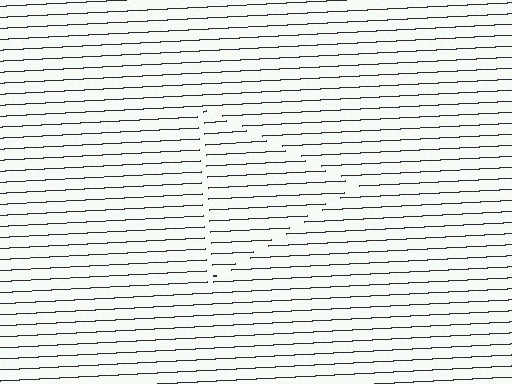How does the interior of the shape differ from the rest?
The interior of the shape contains the same grating, shifted by half a period — the contour is defined by the phase discontinuity where line-ends from the inner and outer gratings abut.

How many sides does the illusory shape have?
3 sides — the line-ends trace a triangle.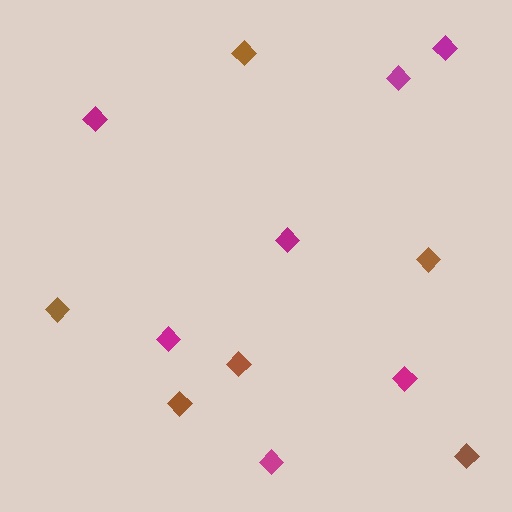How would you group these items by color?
There are 2 groups: one group of brown diamonds (6) and one group of magenta diamonds (7).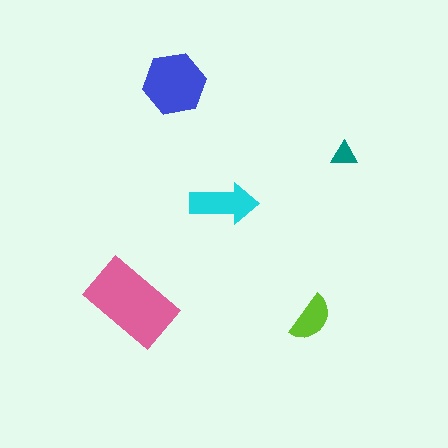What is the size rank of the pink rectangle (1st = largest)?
1st.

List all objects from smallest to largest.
The teal triangle, the lime semicircle, the cyan arrow, the blue hexagon, the pink rectangle.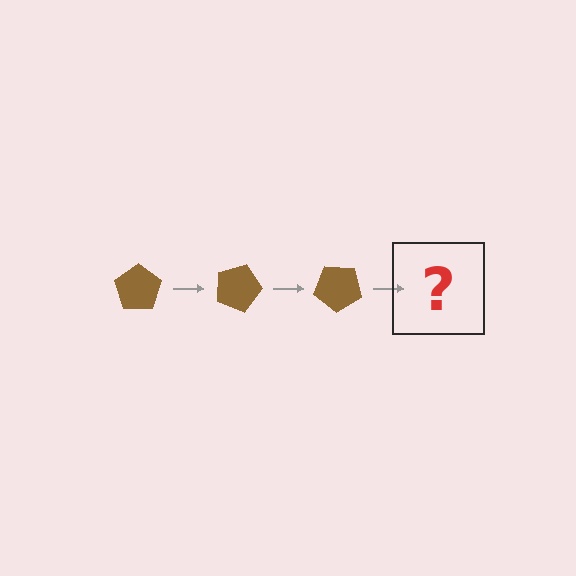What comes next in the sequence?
The next element should be a brown pentagon rotated 60 degrees.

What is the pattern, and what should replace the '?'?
The pattern is that the pentagon rotates 20 degrees each step. The '?' should be a brown pentagon rotated 60 degrees.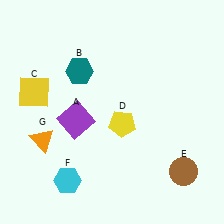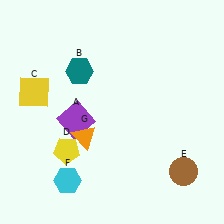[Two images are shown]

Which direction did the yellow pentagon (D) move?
The yellow pentagon (D) moved left.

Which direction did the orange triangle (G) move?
The orange triangle (G) moved right.